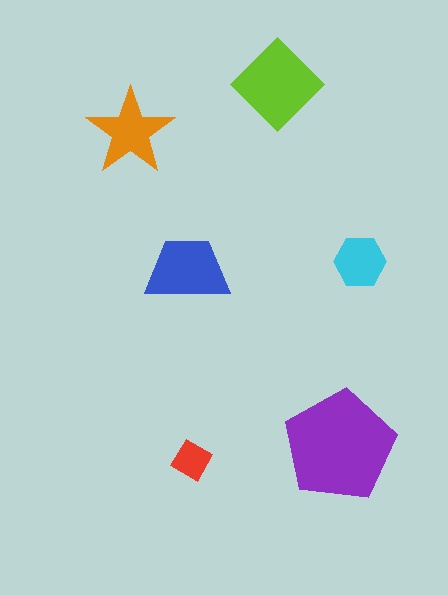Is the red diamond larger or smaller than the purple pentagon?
Smaller.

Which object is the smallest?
The red diamond.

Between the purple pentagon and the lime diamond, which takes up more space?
The purple pentagon.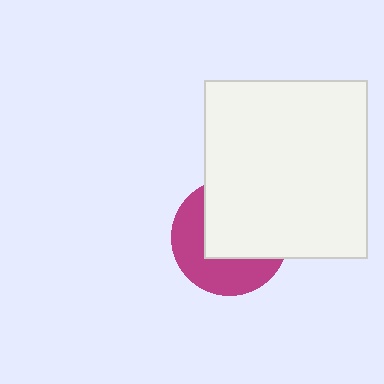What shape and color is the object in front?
The object in front is a white rectangle.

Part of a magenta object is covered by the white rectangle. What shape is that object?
It is a circle.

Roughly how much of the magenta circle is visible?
A small part of it is visible (roughly 44%).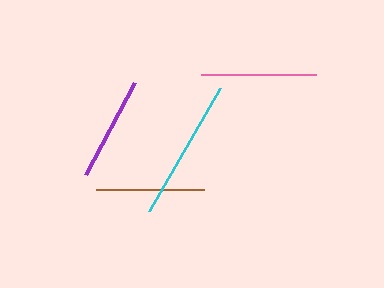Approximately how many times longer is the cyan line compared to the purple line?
The cyan line is approximately 1.4 times the length of the purple line.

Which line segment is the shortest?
The purple line is the shortest at approximately 104 pixels.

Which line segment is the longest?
The cyan line is the longest at approximately 142 pixels.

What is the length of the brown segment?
The brown segment is approximately 107 pixels long.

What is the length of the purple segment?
The purple segment is approximately 104 pixels long.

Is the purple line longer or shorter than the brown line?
The brown line is longer than the purple line.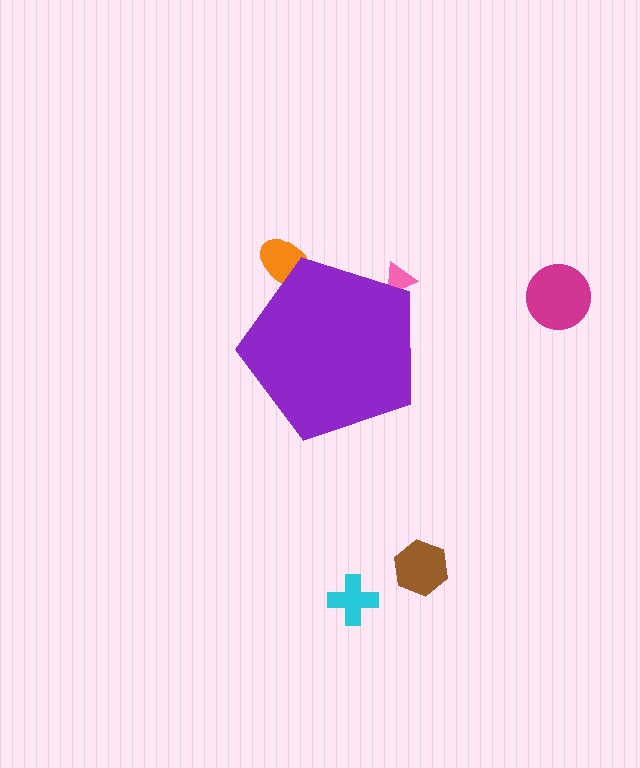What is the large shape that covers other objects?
A purple pentagon.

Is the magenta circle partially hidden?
No, the magenta circle is fully visible.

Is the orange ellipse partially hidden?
Yes, the orange ellipse is partially hidden behind the purple pentagon.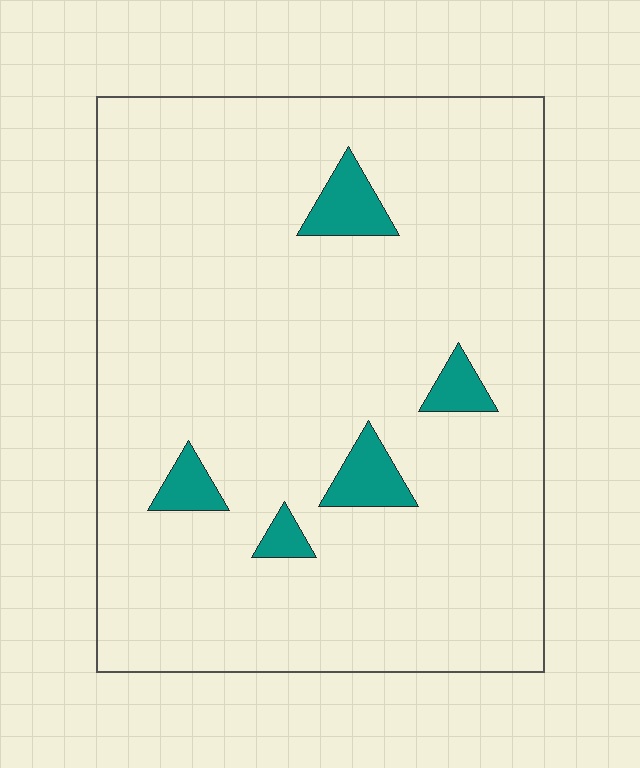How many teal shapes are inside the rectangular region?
5.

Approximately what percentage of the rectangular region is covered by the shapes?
Approximately 5%.